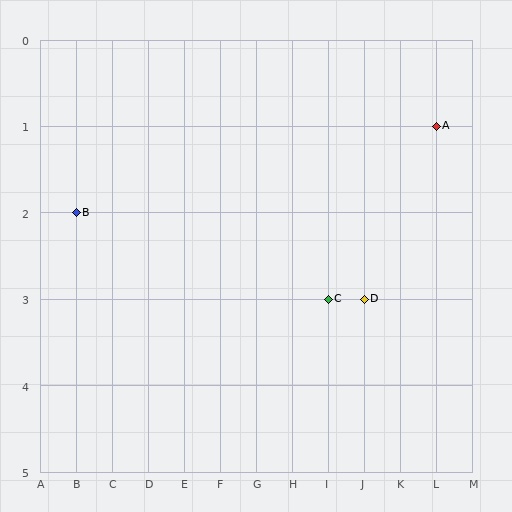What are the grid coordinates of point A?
Point A is at grid coordinates (L, 1).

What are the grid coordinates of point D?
Point D is at grid coordinates (J, 3).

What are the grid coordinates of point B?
Point B is at grid coordinates (B, 2).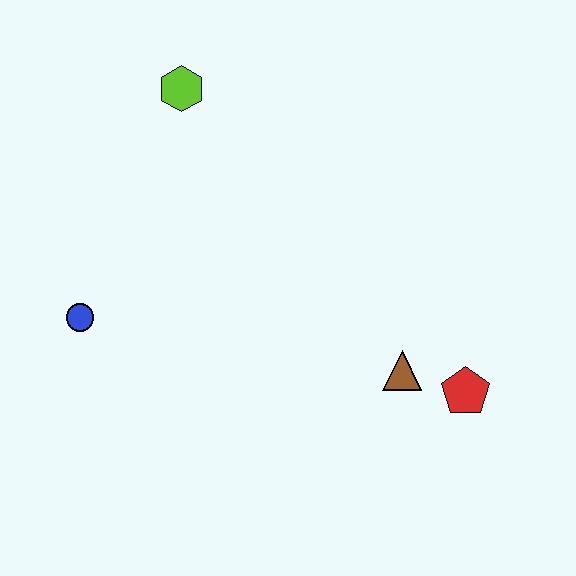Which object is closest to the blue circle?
The lime hexagon is closest to the blue circle.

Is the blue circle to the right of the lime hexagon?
No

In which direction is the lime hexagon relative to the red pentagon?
The lime hexagon is above the red pentagon.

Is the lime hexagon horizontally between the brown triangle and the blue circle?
Yes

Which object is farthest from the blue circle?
The red pentagon is farthest from the blue circle.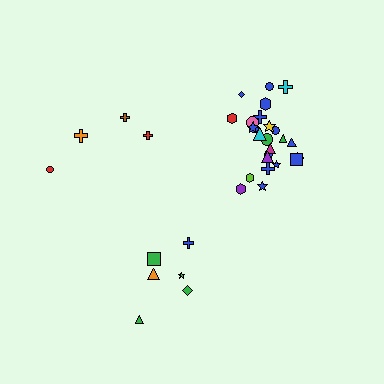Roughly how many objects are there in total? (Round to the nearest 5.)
Roughly 35 objects in total.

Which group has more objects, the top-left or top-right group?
The top-right group.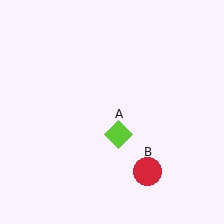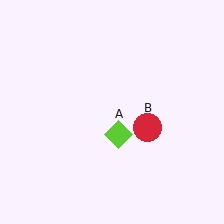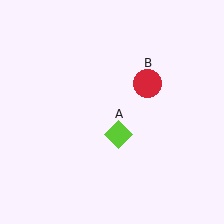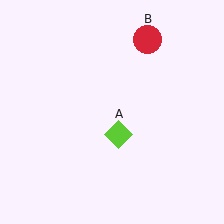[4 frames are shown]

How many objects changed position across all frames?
1 object changed position: red circle (object B).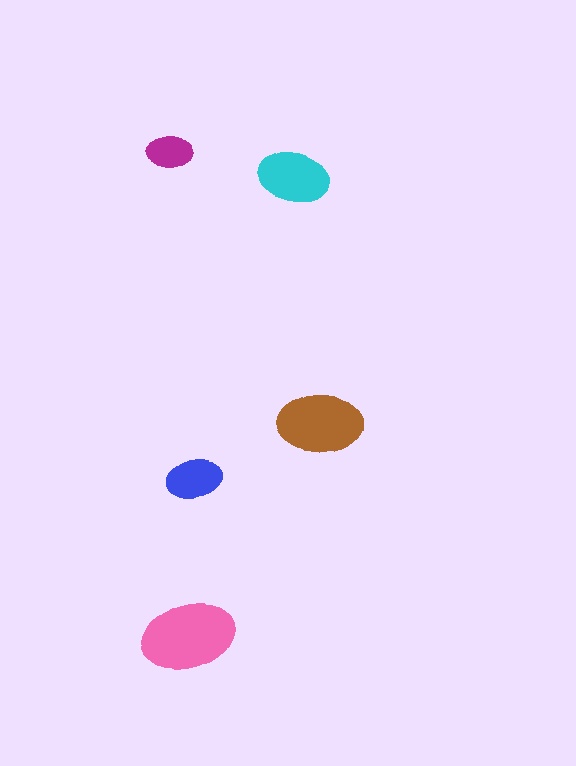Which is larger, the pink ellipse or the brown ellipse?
The pink one.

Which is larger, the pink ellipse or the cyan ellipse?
The pink one.